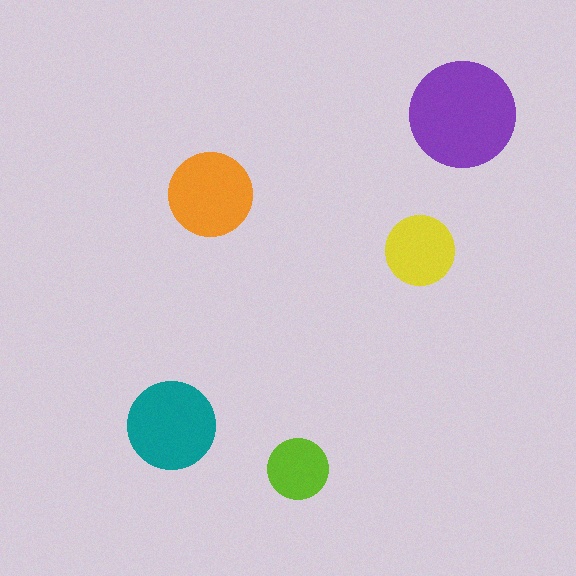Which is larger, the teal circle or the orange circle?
The teal one.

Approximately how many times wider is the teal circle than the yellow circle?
About 1.5 times wider.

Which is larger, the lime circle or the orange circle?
The orange one.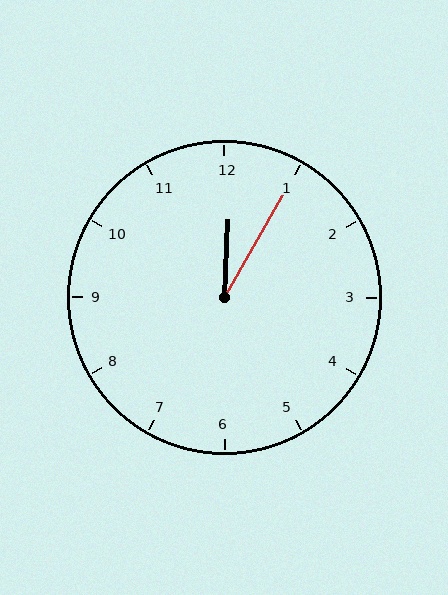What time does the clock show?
12:05.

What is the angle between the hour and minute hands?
Approximately 28 degrees.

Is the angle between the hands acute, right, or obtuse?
It is acute.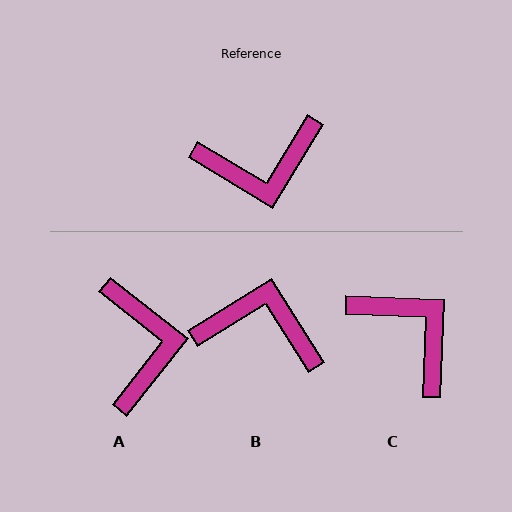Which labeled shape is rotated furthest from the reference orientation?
B, about 153 degrees away.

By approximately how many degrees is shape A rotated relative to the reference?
Approximately 83 degrees counter-clockwise.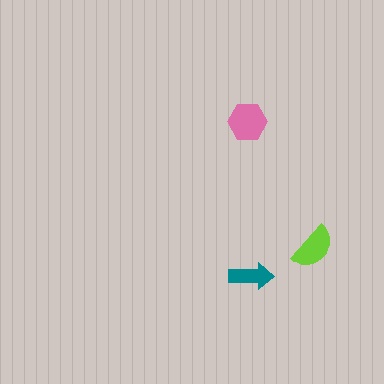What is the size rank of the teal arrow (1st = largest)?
3rd.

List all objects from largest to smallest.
The pink hexagon, the lime semicircle, the teal arrow.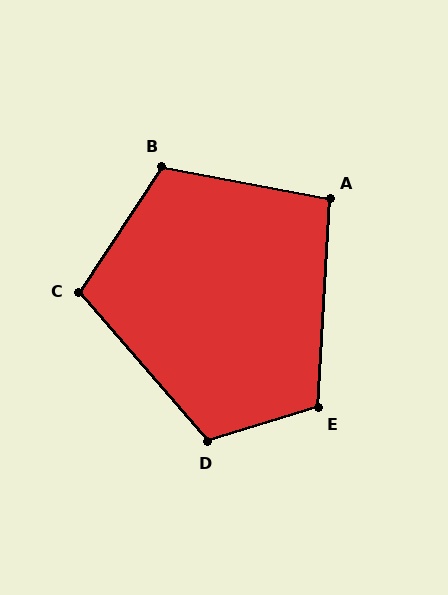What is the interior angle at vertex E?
Approximately 110 degrees (obtuse).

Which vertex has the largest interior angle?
D, at approximately 114 degrees.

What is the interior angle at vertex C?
Approximately 106 degrees (obtuse).